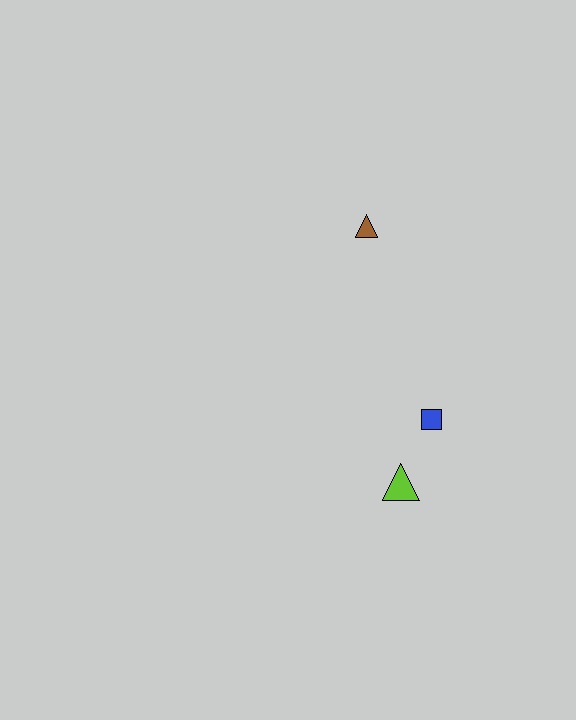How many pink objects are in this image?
There are no pink objects.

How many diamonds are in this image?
There are no diamonds.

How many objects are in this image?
There are 3 objects.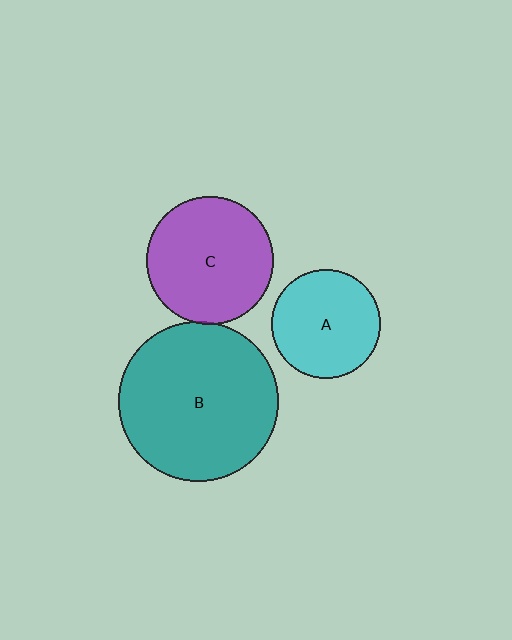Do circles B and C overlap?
Yes.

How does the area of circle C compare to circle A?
Approximately 1.4 times.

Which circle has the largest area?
Circle B (teal).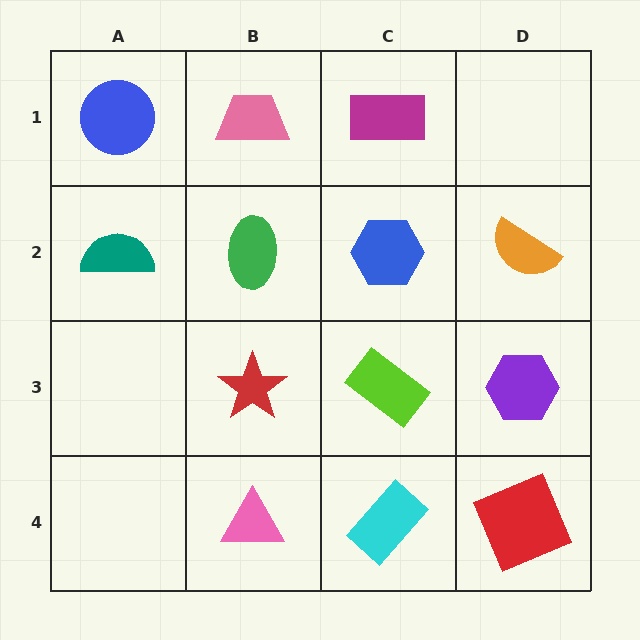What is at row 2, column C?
A blue hexagon.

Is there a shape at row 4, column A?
No, that cell is empty.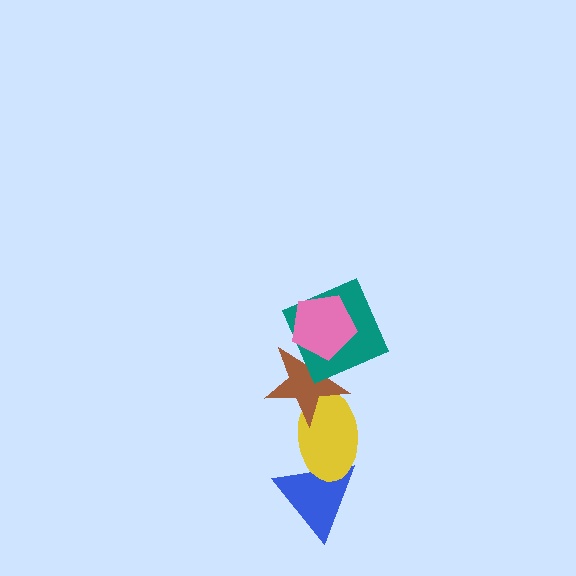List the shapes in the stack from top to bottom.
From top to bottom: the pink pentagon, the teal square, the brown star, the yellow ellipse, the blue triangle.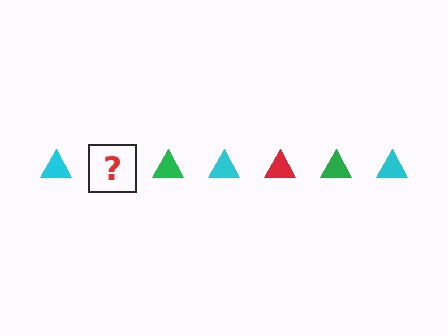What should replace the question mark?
The question mark should be replaced with a red triangle.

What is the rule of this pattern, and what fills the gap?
The rule is that the pattern cycles through cyan, red, green triangles. The gap should be filled with a red triangle.